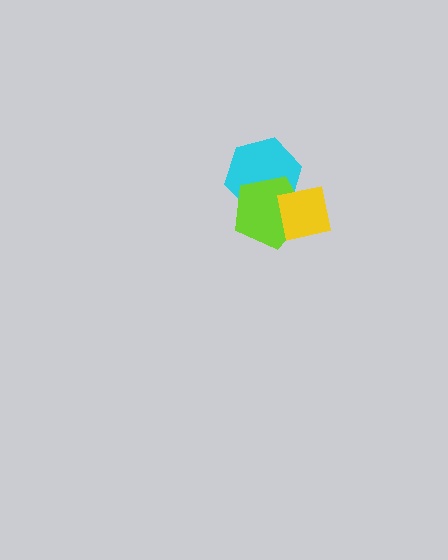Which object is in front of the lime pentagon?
The yellow square is in front of the lime pentagon.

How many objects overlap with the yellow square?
2 objects overlap with the yellow square.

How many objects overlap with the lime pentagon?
2 objects overlap with the lime pentagon.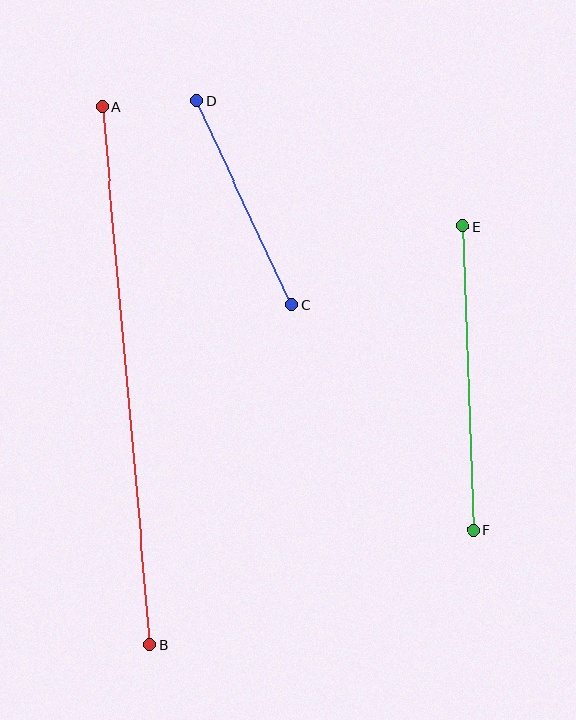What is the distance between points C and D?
The distance is approximately 226 pixels.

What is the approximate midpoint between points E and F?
The midpoint is at approximately (468, 378) pixels.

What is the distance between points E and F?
The distance is approximately 304 pixels.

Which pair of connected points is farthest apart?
Points A and B are farthest apart.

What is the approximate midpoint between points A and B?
The midpoint is at approximately (126, 375) pixels.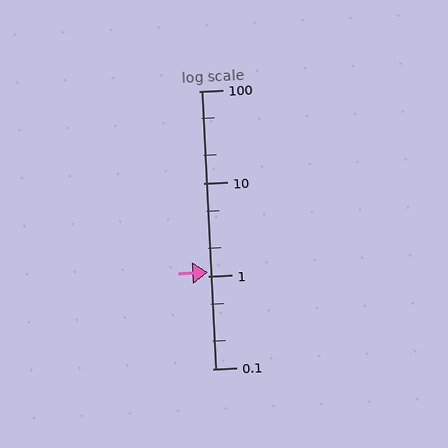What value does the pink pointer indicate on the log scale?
The pointer indicates approximately 1.1.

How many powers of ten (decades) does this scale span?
The scale spans 3 decades, from 0.1 to 100.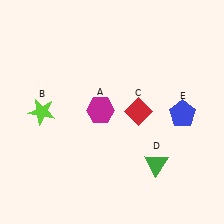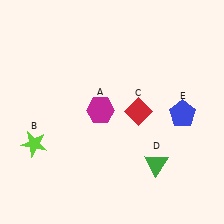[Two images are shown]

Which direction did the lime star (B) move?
The lime star (B) moved down.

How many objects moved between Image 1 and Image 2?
1 object moved between the two images.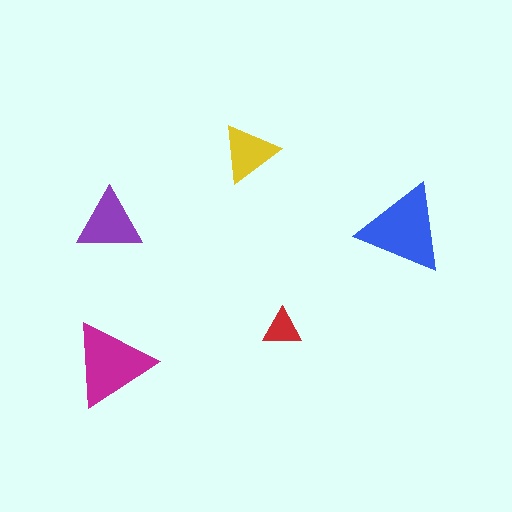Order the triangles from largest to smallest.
the blue one, the magenta one, the purple one, the yellow one, the red one.